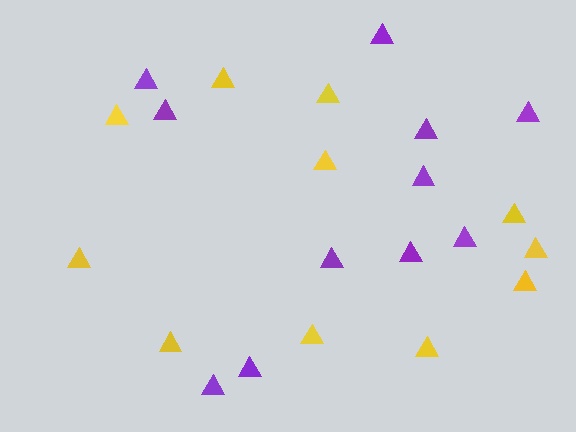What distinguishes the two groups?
There are 2 groups: one group of purple triangles (11) and one group of yellow triangles (11).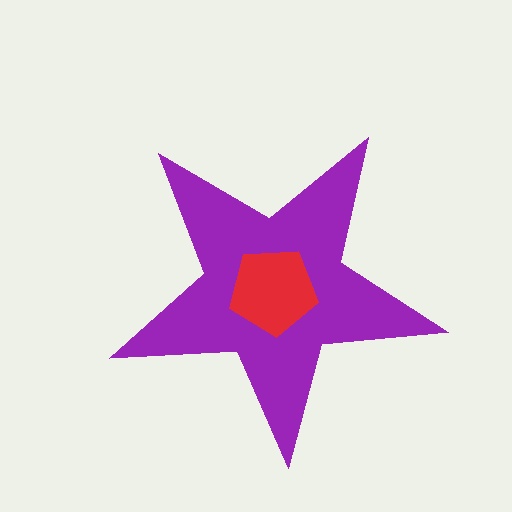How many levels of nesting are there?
2.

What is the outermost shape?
The purple star.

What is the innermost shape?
The red pentagon.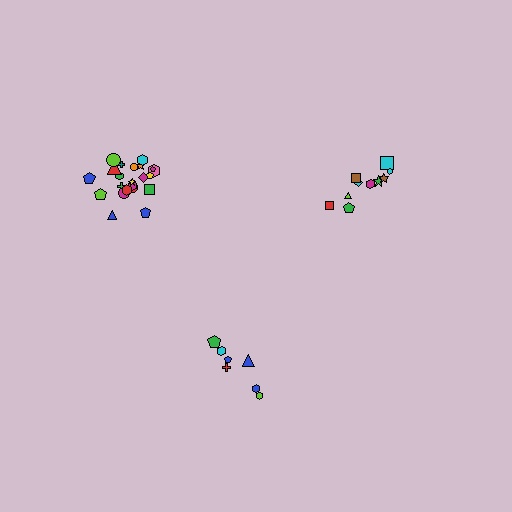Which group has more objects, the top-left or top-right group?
The top-left group.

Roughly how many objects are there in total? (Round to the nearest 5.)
Roughly 40 objects in total.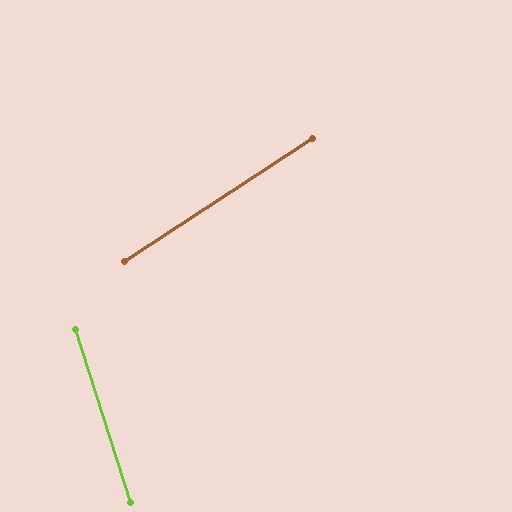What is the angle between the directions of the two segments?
Approximately 74 degrees.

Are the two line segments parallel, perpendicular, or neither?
Neither parallel nor perpendicular — they differ by about 74°.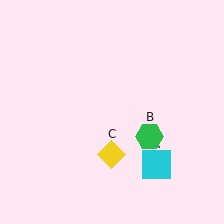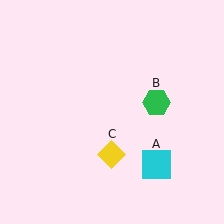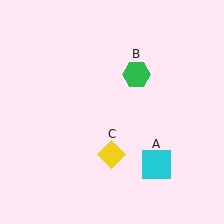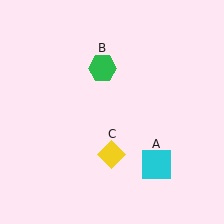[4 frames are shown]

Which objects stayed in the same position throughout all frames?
Cyan square (object A) and yellow diamond (object C) remained stationary.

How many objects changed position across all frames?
1 object changed position: green hexagon (object B).